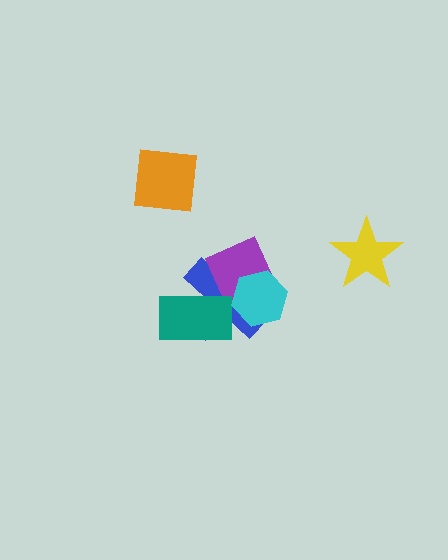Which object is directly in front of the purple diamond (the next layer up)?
The teal rectangle is directly in front of the purple diamond.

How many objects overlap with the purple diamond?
3 objects overlap with the purple diamond.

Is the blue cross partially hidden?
Yes, it is partially covered by another shape.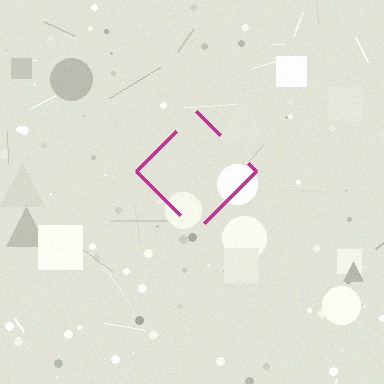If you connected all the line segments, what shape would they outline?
They would outline a diamond.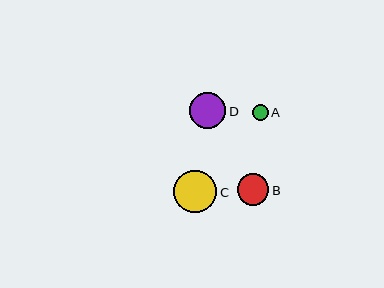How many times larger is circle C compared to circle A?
Circle C is approximately 2.7 times the size of circle A.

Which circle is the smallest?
Circle A is the smallest with a size of approximately 16 pixels.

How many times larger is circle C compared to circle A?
Circle C is approximately 2.7 times the size of circle A.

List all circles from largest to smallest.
From largest to smallest: C, D, B, A.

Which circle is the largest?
Circle C is the largest with a size of approximately 43 pixels.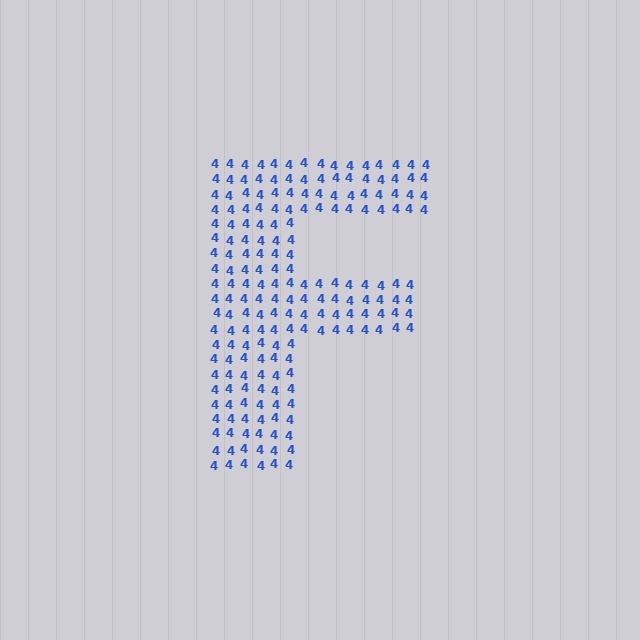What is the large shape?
The large shape is the letter F.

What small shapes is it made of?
It is made of small digit 4's.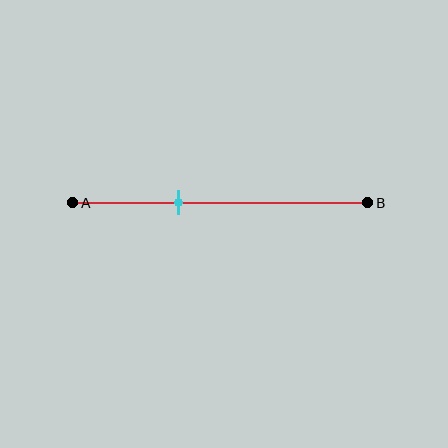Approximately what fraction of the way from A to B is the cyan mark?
The cyan mark is approximately 35% of the way from A to B.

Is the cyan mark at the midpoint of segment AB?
No, the mark is at about 35% from A, not at the 50% midpoint.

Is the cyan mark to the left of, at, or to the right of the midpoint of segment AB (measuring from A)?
The cyan mark is to the left of the midpoint of segment AB.